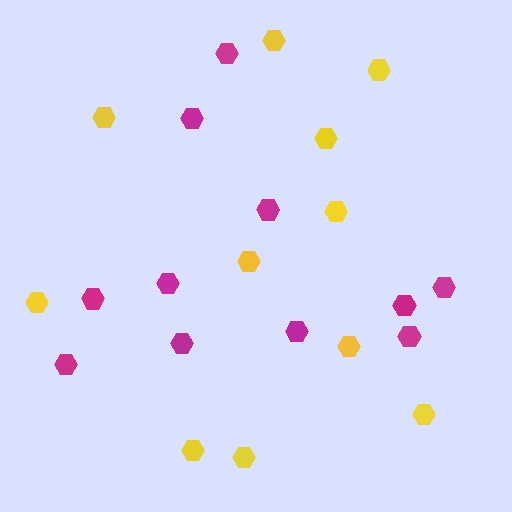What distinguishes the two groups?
There are 2 groups: one group of magenta hexagons (11) and one group of yellow hexagons (11).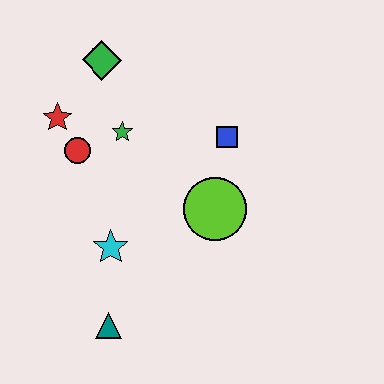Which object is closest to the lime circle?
The blue square is closest to the lime circle.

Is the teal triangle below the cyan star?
Yes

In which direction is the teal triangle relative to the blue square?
The teal triangle is below the blue square.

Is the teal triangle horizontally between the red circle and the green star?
Yes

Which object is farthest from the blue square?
The teal triangle is farthest from the blue square.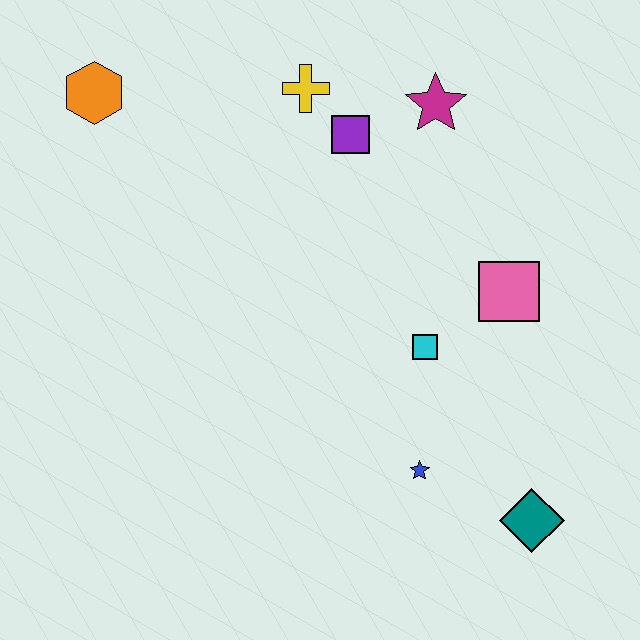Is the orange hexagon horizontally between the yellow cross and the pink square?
No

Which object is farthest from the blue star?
The orange hexagon is farthest from the blue star.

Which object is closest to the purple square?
The yellow cross is closest to the purple square.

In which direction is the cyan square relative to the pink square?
The cyan square is to the left of the pink square.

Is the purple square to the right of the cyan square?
No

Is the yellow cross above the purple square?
Yes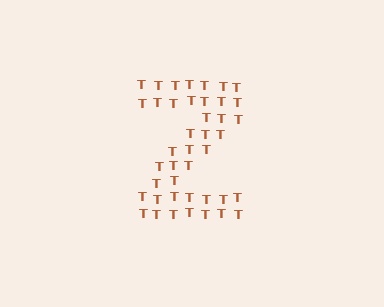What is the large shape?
The large shape is the letter Z.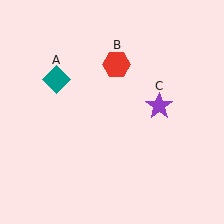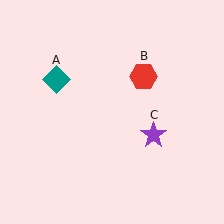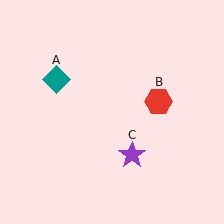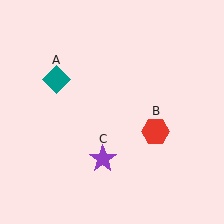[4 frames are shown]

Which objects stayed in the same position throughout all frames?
Teal diamond (object A) remained stationary.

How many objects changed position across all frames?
2 objects changed position: red hexagon (object B), purple star (object C).